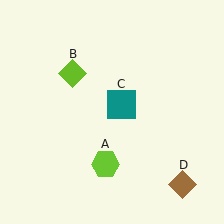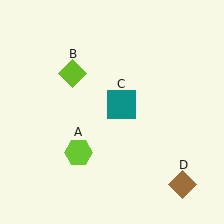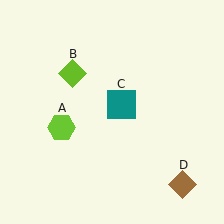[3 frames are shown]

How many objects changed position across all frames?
1 object changed position: lime hexagon (object A).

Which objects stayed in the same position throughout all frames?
Lime diamond (object B) and teal square (object C) and brown diamond (object D) remained stationary.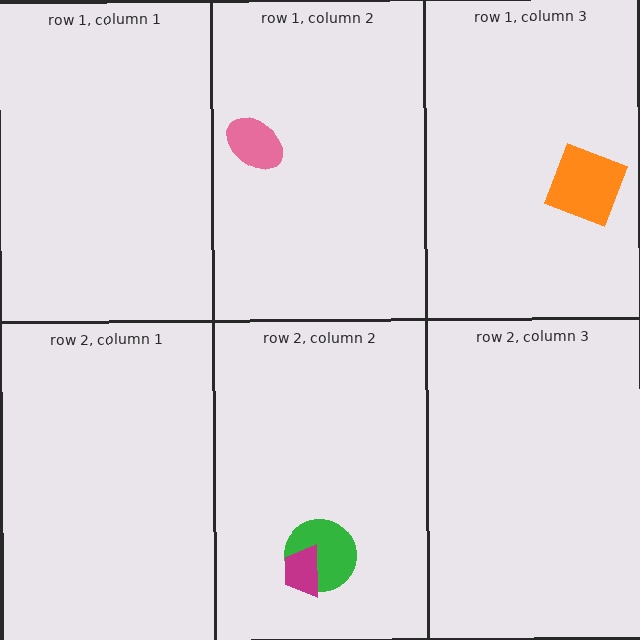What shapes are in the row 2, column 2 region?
The green circle, the magenta trapezoid.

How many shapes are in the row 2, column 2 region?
2.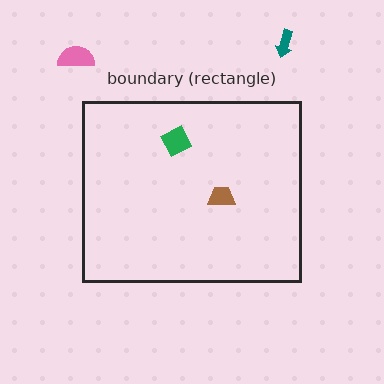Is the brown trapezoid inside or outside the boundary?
Inside.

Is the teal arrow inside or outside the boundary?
Outside.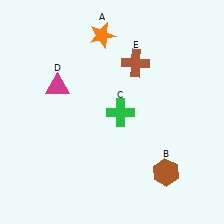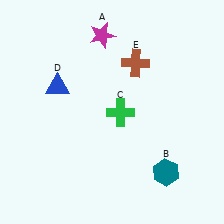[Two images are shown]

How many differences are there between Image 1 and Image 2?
There are 3 differences between the two images.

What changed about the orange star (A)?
In Image 1, A is orange. In Image 2, it changed to magenta.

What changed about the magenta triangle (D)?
In Image 1, D is magenta. In Image 2, it changed to blue.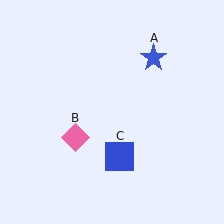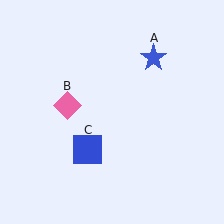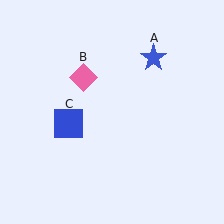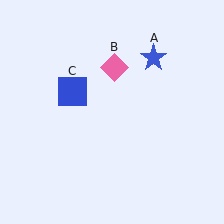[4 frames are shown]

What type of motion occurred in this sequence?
The pink diamond (object B), blue square (object C) rotated clockwise around the center of the scene.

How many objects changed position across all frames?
2 objects changed position: pink diamond (object B), blue square (object C).